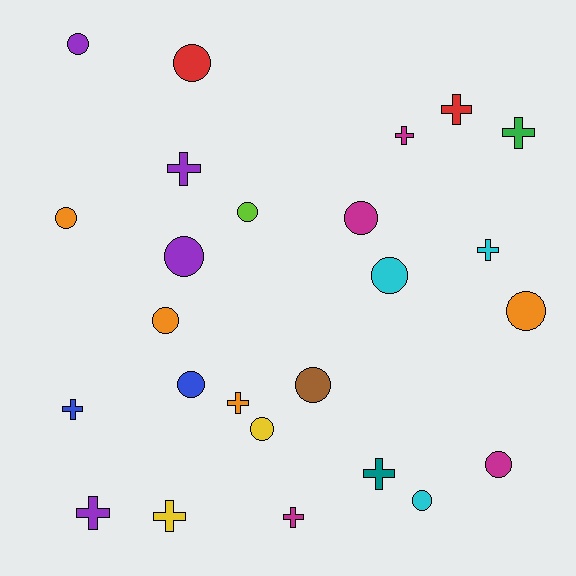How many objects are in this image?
There are 25 objects.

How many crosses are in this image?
There are 11 crosses.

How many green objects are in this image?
There is 1 green object.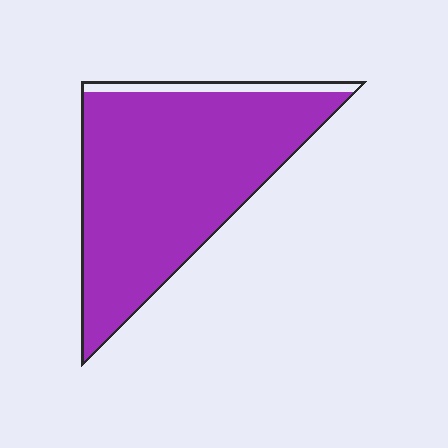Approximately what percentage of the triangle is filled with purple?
Approximately 90%.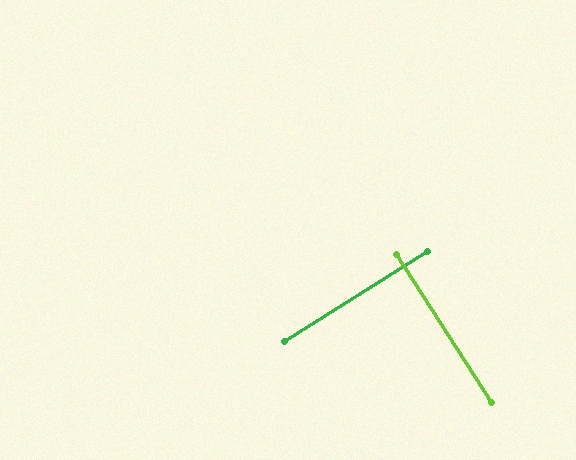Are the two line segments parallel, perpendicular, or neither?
Perpendicular — they meet at approximately 90°.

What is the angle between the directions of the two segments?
Approximately 90 degrees.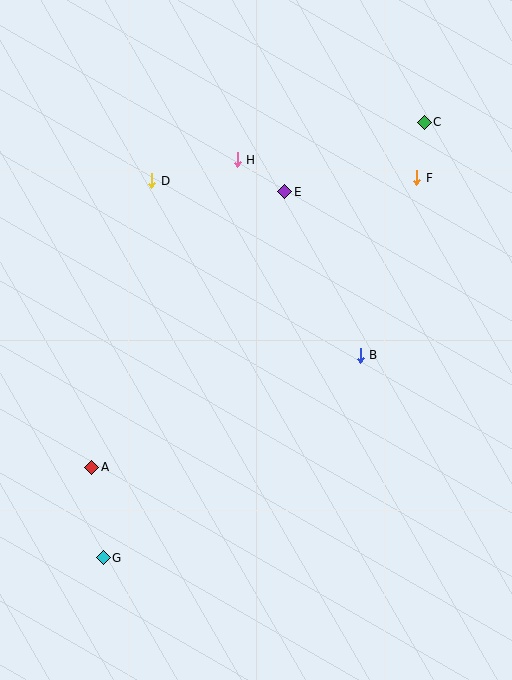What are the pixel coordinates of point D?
Point D is at (152, 181).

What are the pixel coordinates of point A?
Point A is at (92, 467).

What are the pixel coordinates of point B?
Point B is at (360, 355).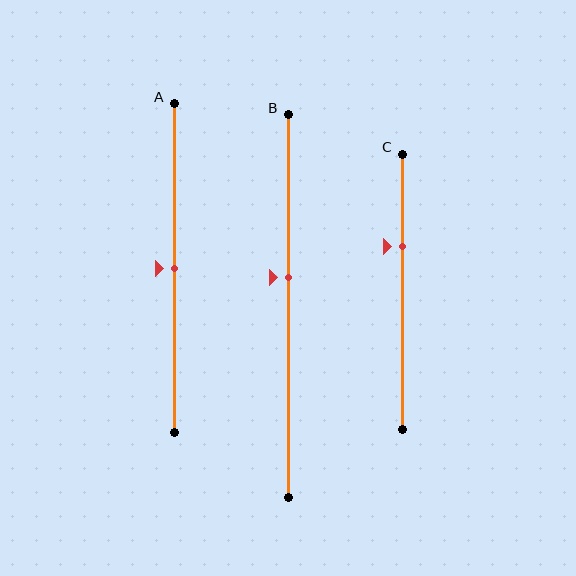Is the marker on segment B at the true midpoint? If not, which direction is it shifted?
No, the marker on segment B is shifted upward by about 7% of the segment length.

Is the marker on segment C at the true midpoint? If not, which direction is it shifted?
No, the marker on segment C is shifted upward by about 17% of the segment length.